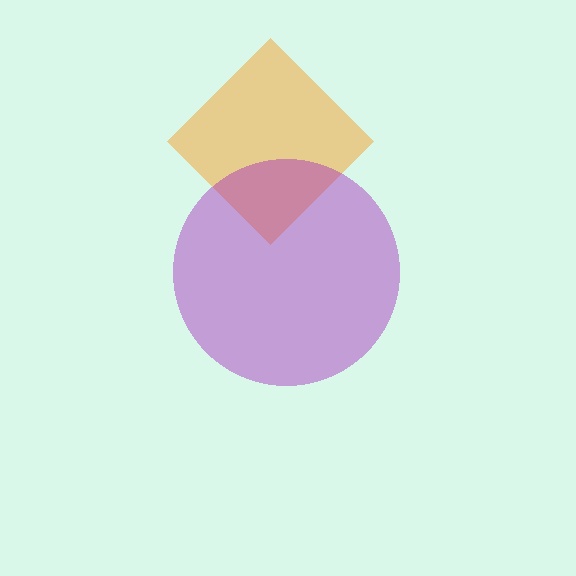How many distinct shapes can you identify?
There are 2 distinct shapes: an orange diamond, a purple circle.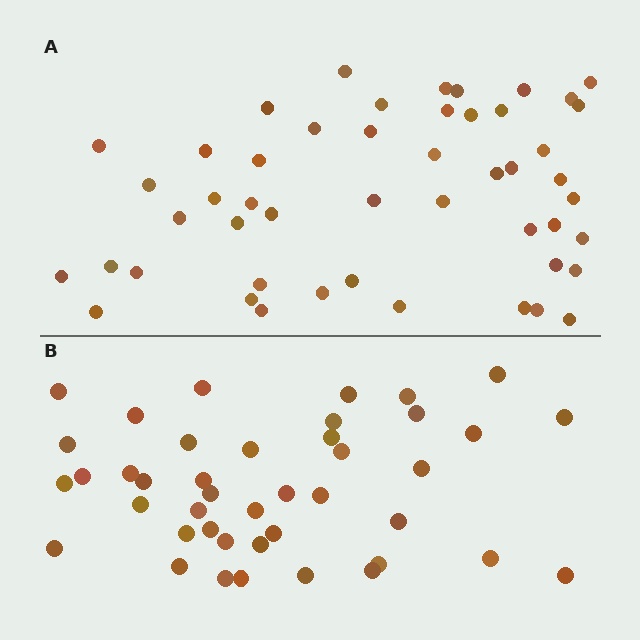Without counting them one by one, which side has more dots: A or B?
Region A (the top region) has more dots.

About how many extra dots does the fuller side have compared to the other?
Region A has roughly 8 or so more dots than region B.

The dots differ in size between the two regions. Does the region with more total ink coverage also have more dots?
No. Region B has more total ink coverage because its dots are larger, but region A actually contains more individual dots. Total area can be misleading — the number of items is what matters here.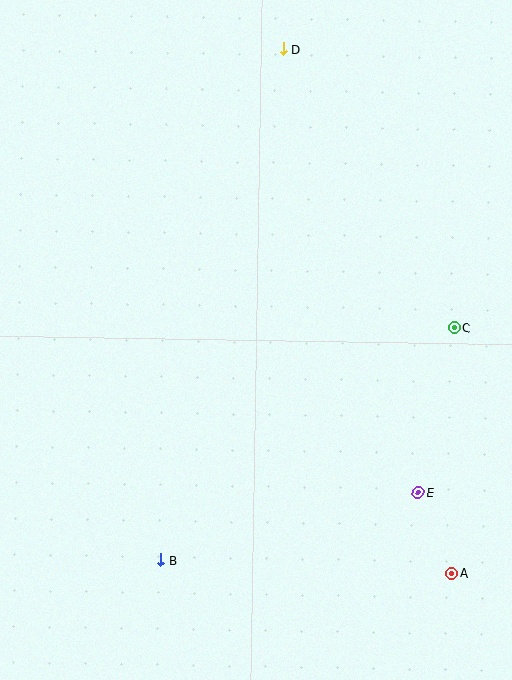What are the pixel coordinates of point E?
Point E is at (418, 492).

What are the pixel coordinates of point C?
Point C is at (454, 328).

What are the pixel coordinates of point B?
Point B is at (161, 560).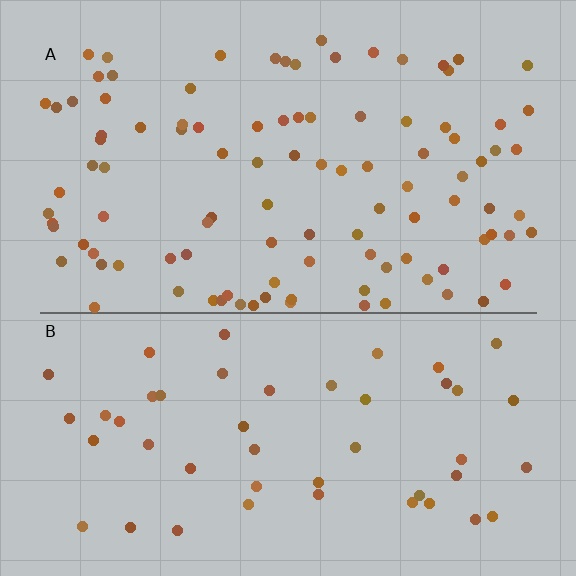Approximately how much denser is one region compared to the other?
Approximately 2.1× — region A over region B.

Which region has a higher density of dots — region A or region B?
A (the top).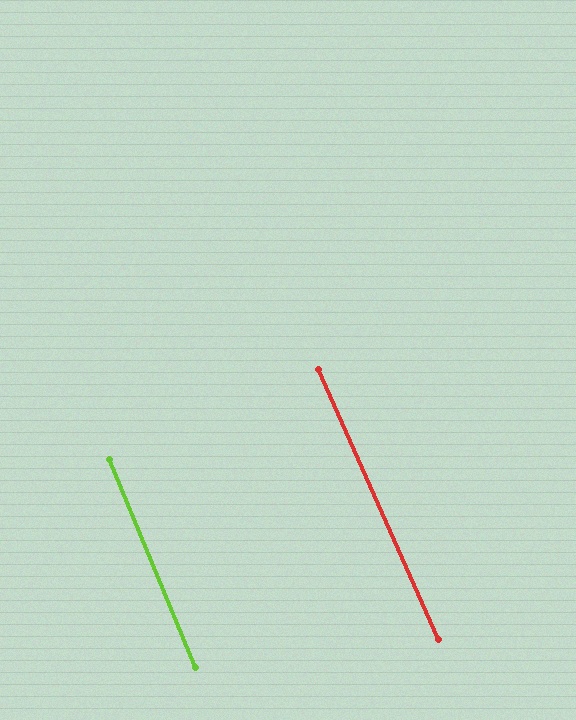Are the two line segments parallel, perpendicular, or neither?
Parallel — their directions differ by only 1.5°.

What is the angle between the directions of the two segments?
Approximately 1 degree.